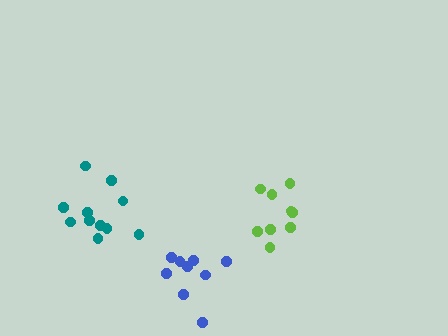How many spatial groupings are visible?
There are 3 spatial groupings.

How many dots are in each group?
Group 1: 9 dots, Group 2: 11 dots, Group 3: 9 dots (29 total).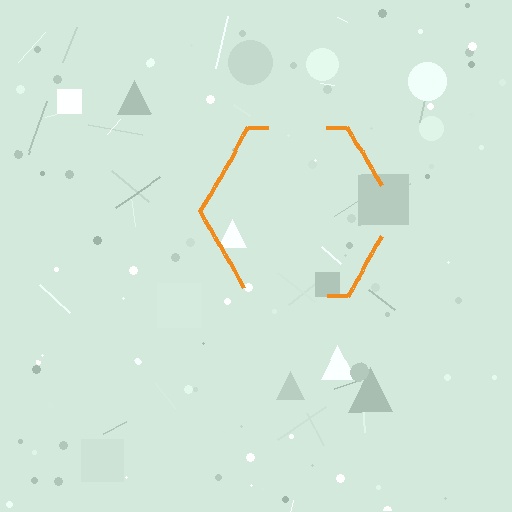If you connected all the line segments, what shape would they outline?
They would outline a hexagon.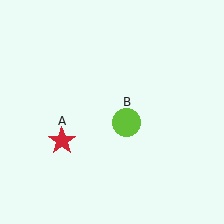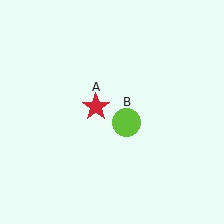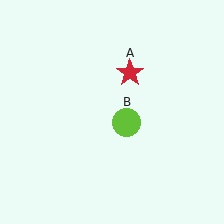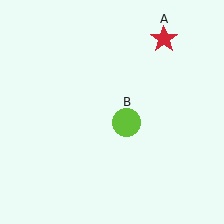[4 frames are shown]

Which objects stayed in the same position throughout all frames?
Lime circle (object B) remained stationary.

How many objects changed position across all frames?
1 object changed position: red star (object A).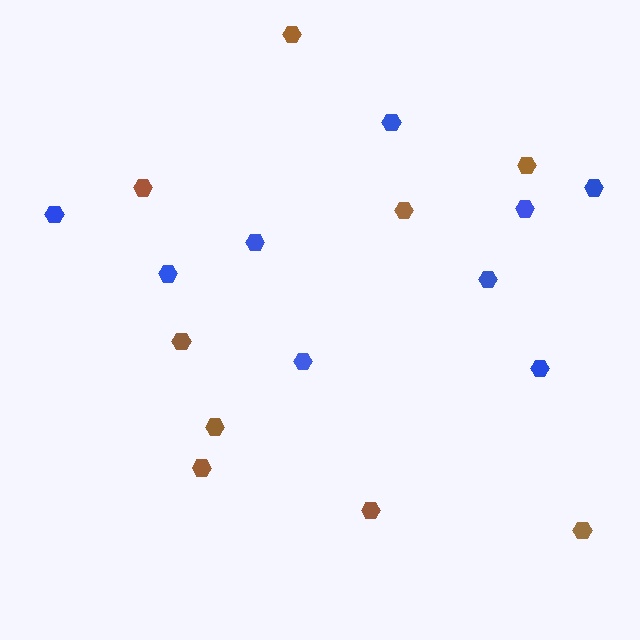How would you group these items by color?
There are 2 groups: one group of brown hexagons (9) and one group of blue hexagons (9).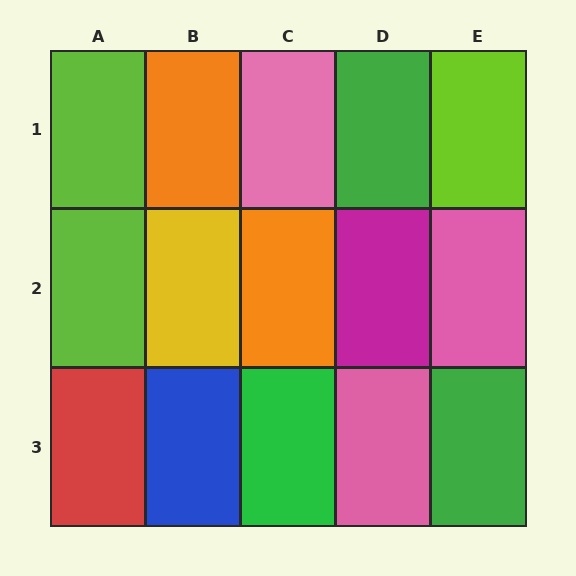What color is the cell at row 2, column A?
Lime.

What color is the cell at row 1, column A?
Lime.